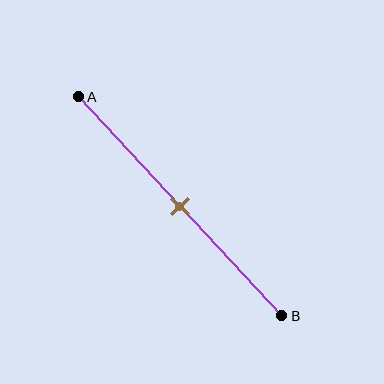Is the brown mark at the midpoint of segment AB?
Yes, the mark is approximately at the midpoint.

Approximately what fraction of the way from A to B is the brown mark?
The brown mark is approximately 50% of the way from A to B.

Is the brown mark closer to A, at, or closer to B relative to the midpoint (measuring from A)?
The brown mark is approximately at the midpoint of segment AB.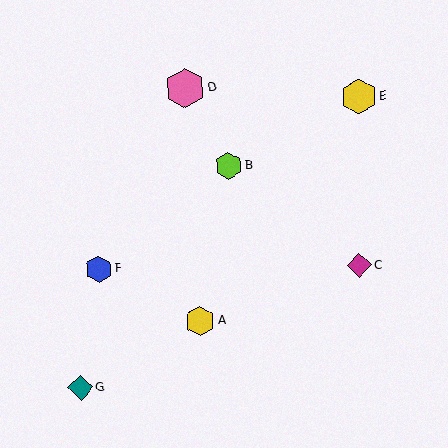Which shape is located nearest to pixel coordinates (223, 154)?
The lime hexagon (labeled B) at (229, 166) is nearest to that location.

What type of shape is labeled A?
Shape A is a yellow hexagon.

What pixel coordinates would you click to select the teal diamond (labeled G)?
Click at (80, 388) to select the teal diamond G.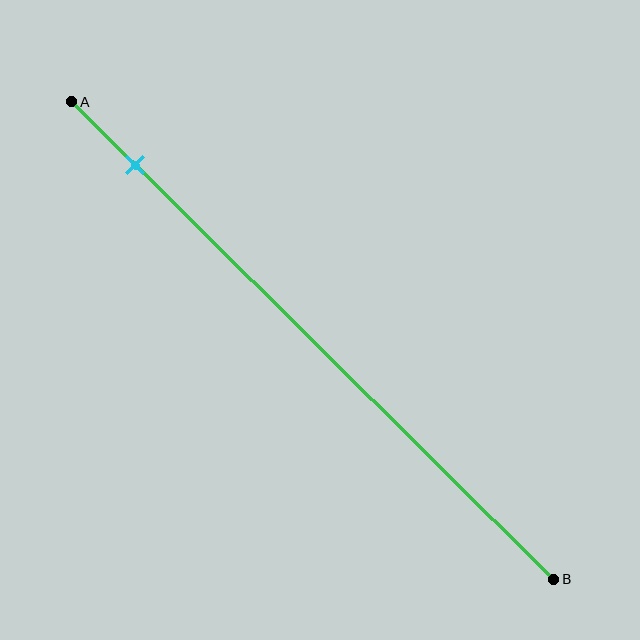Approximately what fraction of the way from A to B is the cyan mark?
The cyan mark is approximately 15% of the way from A to B.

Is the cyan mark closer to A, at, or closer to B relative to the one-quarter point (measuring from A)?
The cyan mark is closer to point A than the one-quarter point of segment AB.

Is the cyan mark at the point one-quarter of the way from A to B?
No, the mark is at about 15% from A, not at the 25% one-quarter point.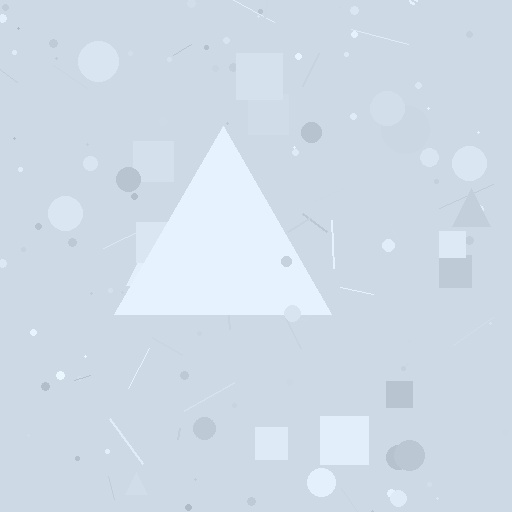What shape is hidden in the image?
A triangle is hidden in the image.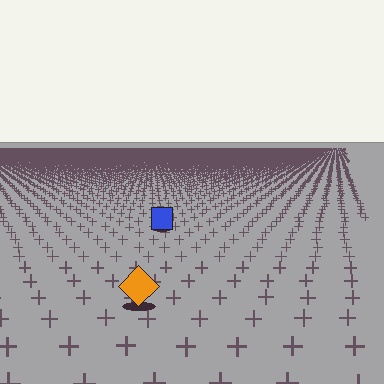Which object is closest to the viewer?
The orange diamond is closest. The texture marks near it are larger and more spread out.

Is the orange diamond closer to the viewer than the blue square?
Yes. The orange diamond is closer — you can tell from the texture gradient: the ground texture is coarser near it.